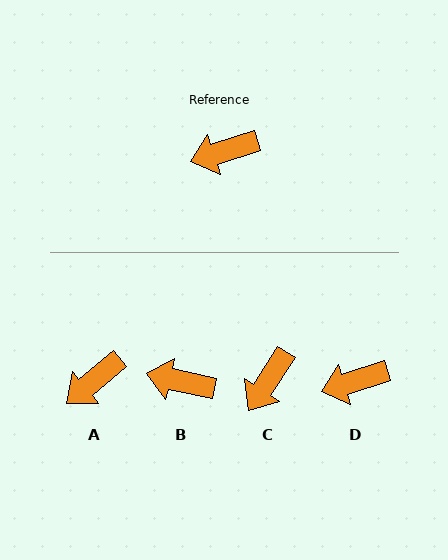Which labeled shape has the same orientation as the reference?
D.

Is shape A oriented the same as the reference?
No, it is off by about 22 degrees.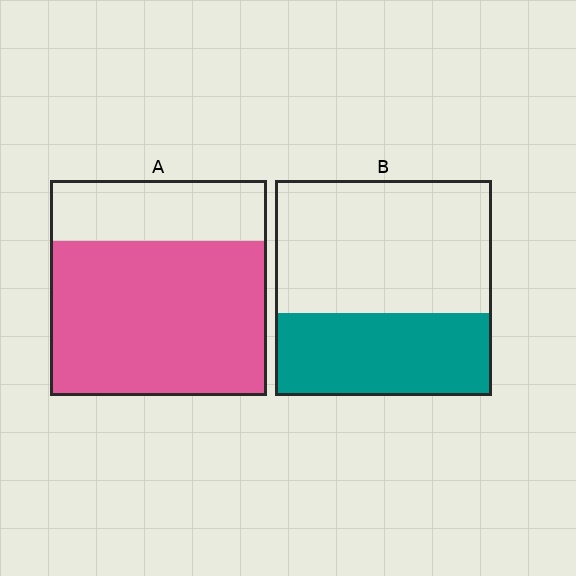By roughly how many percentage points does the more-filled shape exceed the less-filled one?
By roughly 35 percentage points (A over B).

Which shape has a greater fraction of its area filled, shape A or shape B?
Shape A.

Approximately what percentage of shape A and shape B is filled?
A is approximately 70% and B is approximately 40%.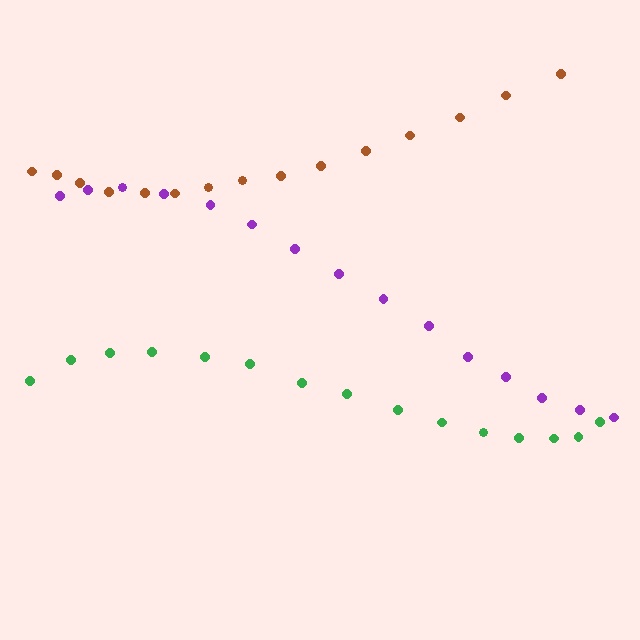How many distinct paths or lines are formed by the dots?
There are 3 distinct paths.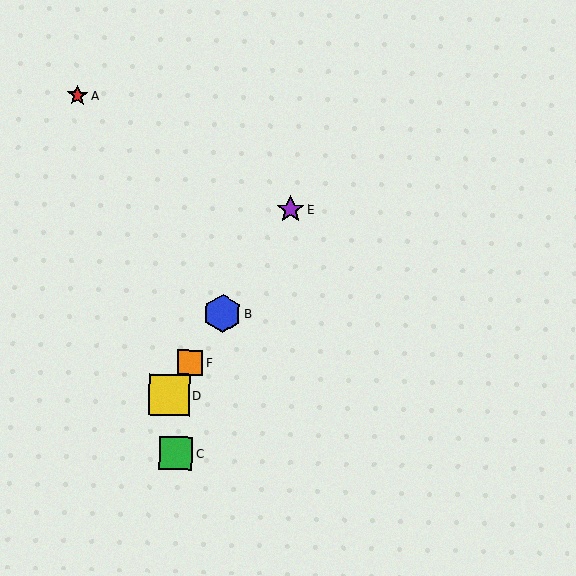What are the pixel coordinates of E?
Object E is at (290, 209).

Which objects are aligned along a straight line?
Objects B, D, E, F are aligned along a straight line.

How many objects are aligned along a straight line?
4 objects (B, D, E, F) are aligned along a straight line.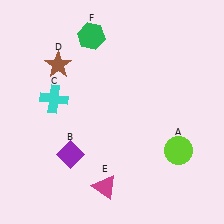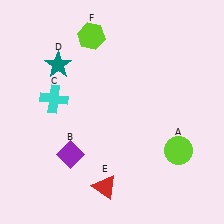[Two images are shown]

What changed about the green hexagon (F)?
In Image 1, F is green. In Image 2, it changed to lime.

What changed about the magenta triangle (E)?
In Image 1, E is magenta. In Image 2, it changed to red.